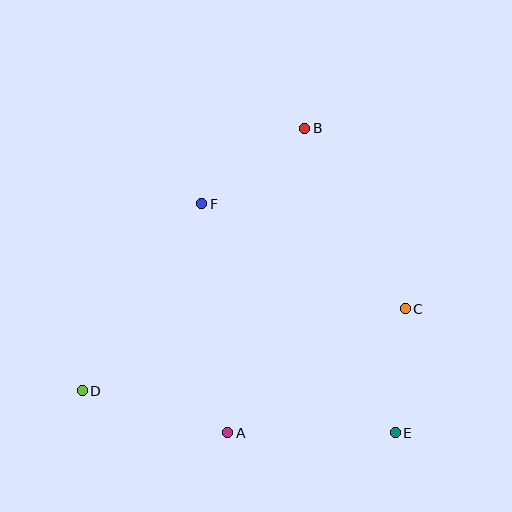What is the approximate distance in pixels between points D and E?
The distance between D and E is approximately 316 pixels.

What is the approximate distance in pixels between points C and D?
The distance between C and D is approximately 333 pixels.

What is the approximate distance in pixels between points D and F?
The distance between D and F is approximately 222 pixels.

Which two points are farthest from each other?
Points B and D are farthest from each other.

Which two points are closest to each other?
Points C and E are closest to each other.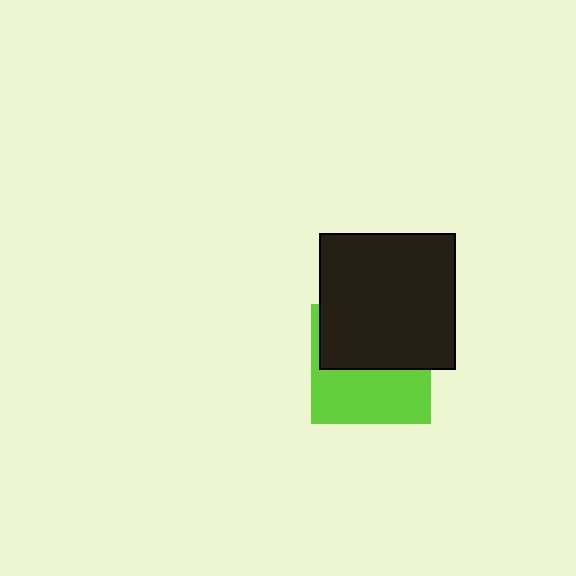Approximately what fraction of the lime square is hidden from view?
Roughly 51% of the lime square is hidden behind the black square.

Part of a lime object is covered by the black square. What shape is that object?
It is a square.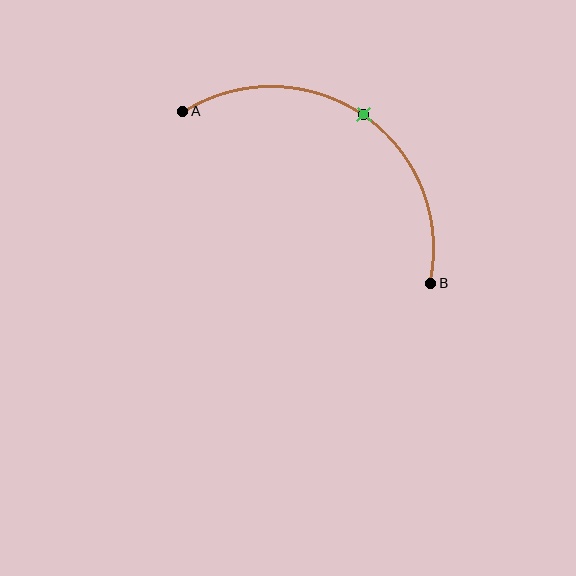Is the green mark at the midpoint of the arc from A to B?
Yes. The green mark lies on the arc at equal arc-length from both A and B — it is the arc midpoint.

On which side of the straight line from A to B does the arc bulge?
The arc bulges above and to the right of the straight line connecting A and B.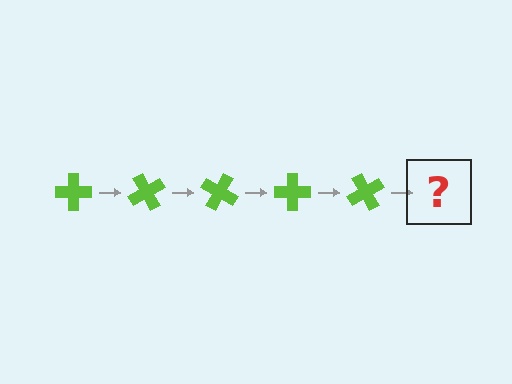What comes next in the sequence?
The next element should be a lime cross rotated 300 degrees.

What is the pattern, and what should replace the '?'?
The pattern is that the cross rotates 60 degrees each step. The '?' should be a lime cross rotated 300 degrees.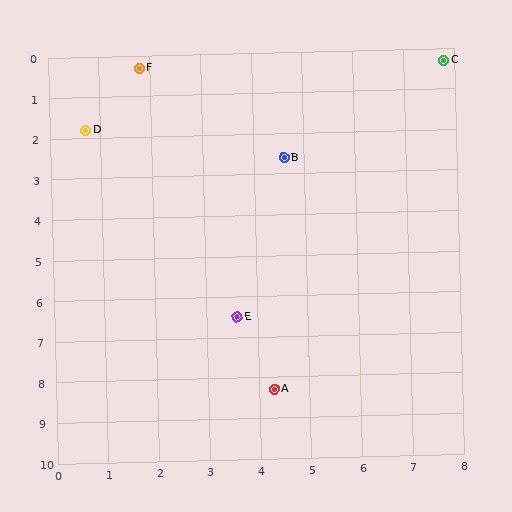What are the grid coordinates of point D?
Point D is at approximately (0.7, 1.8).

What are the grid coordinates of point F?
Point F is at approximately (1.8, 0.3).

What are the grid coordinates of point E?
Point E is at approximately (3.6, 6.5).